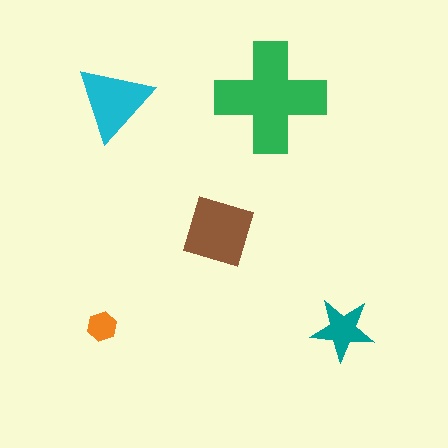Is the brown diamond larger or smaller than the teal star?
Larger.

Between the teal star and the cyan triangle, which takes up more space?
The cyan triangle.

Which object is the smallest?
The orange hexagon.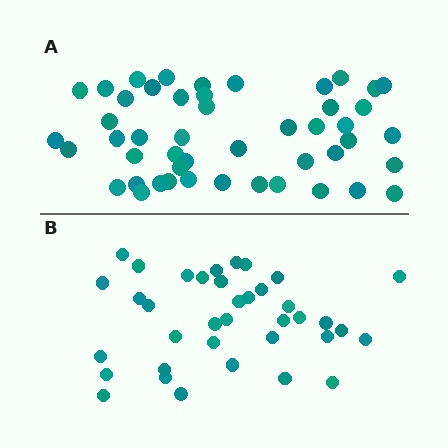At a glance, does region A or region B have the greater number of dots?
Region A (the top region) has more dots.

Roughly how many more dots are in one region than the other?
Region A has roughly 12 or so more dots than region B.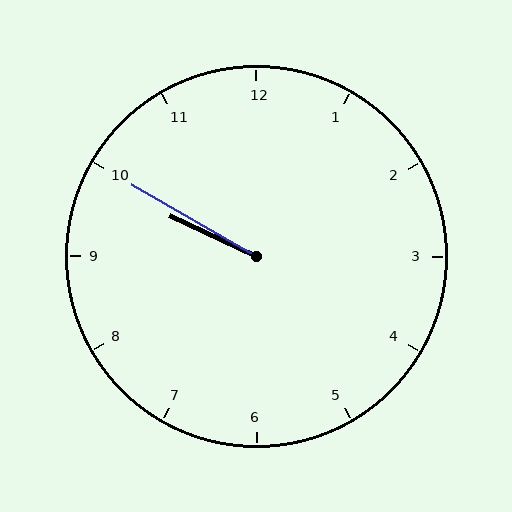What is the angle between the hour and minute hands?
Approximately 5 degrees.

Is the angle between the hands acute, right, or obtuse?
It is acute.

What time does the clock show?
9:50.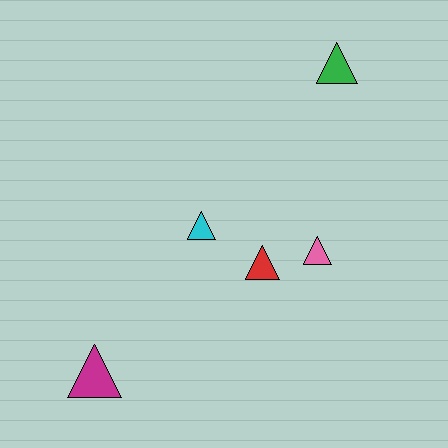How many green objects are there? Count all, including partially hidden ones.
There is 1 green object.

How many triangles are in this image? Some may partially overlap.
There are 5 triangles.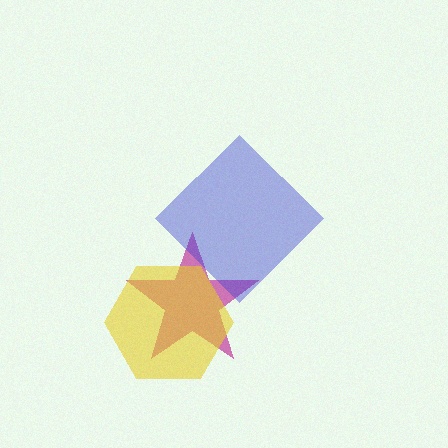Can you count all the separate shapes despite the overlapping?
Yes, there are 3 separate shapes.